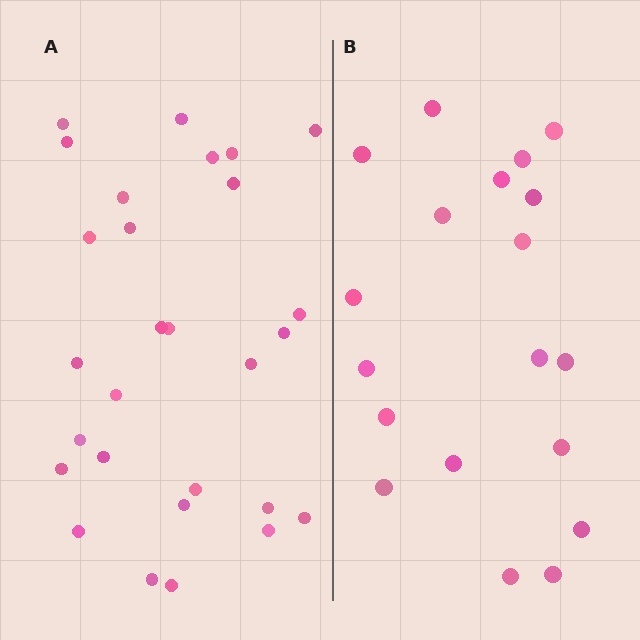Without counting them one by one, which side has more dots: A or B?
Region A (the left region) has more dots.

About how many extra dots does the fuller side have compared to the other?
Region A has roughly 8 or so more dots than region B.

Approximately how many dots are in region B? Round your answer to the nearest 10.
About 20 dots. (The exact count is 19, which rounds to 20.)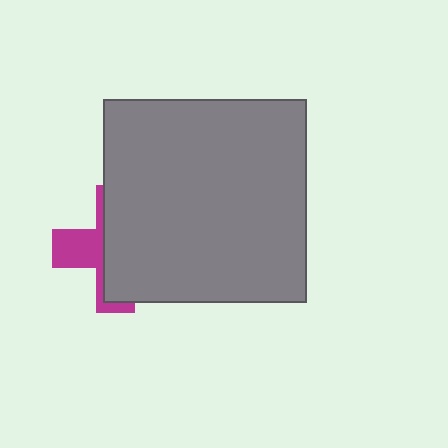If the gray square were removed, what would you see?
You would see the complete magenta cross.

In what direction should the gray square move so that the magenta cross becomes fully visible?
The gray square should move right. That is the shortest direction to clear the overlap and leave the magenta cross fully visible.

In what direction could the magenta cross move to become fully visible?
The magenta cross could move left. That would shift it out from behind the gray square entirely.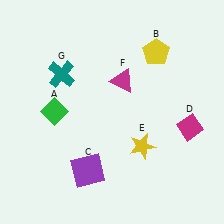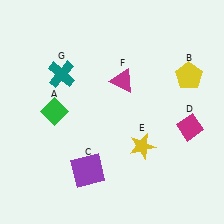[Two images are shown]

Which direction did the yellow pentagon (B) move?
The yellow pentagon (B) moved right.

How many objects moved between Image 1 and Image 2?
1 object moved between the two images.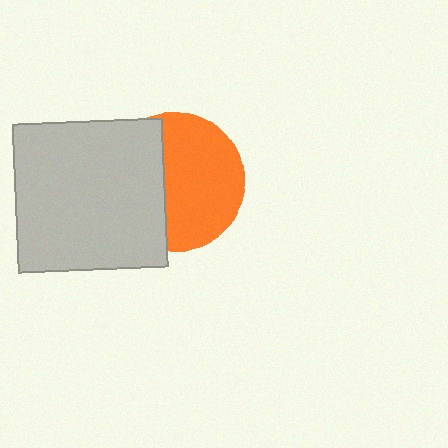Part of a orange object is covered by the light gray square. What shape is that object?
It is a circle.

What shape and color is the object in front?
The object in front is a light gray square.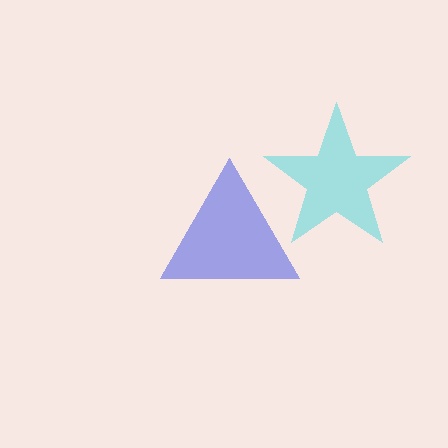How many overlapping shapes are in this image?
There are 2 overlapping shapes in the image.